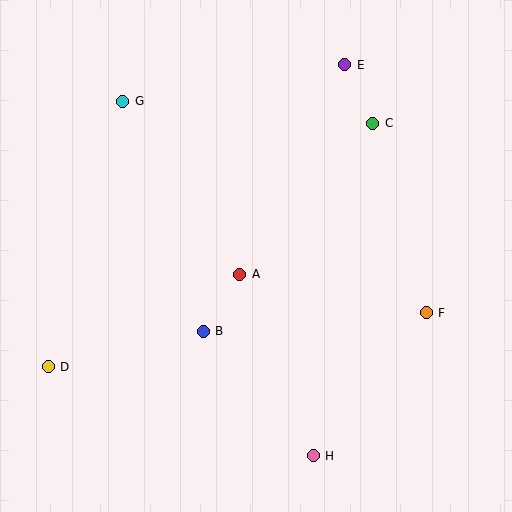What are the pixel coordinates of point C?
Point C is at (372, 123).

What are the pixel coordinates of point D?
Point D is at (48, 367).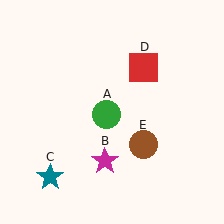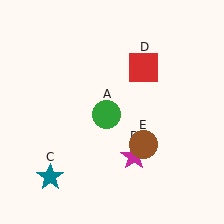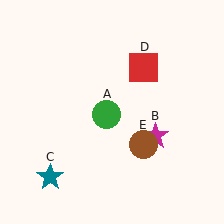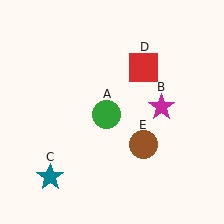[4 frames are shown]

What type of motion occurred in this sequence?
The magenta star (object B) rotated counterclockwise around the center of the scene.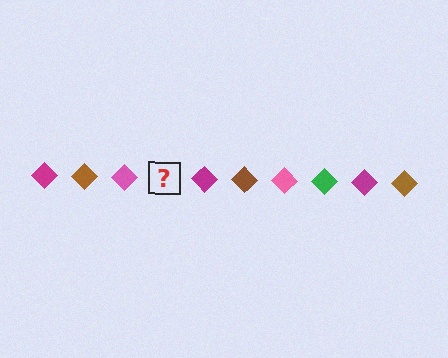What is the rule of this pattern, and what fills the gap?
The rule is that the pattern cycles through magenta, brown, pink, green diamonds. The gap should be filled with a green diamond.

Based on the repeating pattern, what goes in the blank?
The blank should be a green diamond.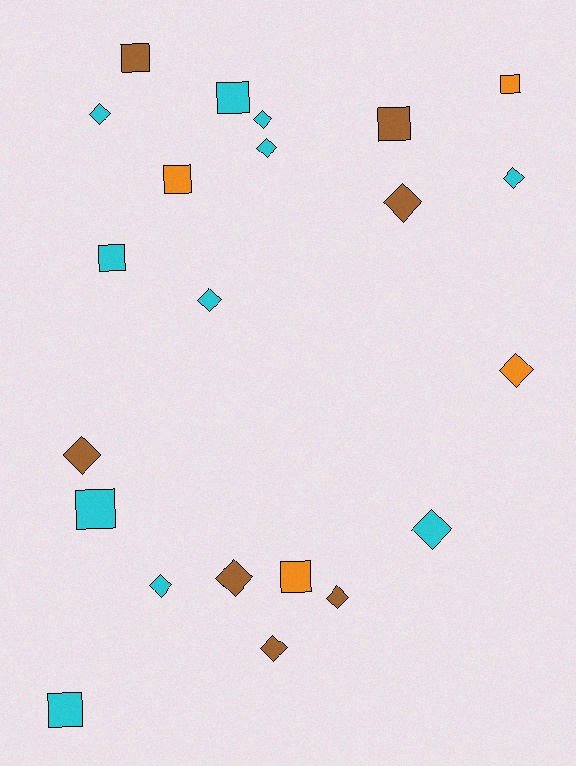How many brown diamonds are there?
There are 5 brown diamonds.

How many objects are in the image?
There are 22 objects.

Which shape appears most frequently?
Diamond, with 13 objects.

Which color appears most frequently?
Cyan, with 11 objects.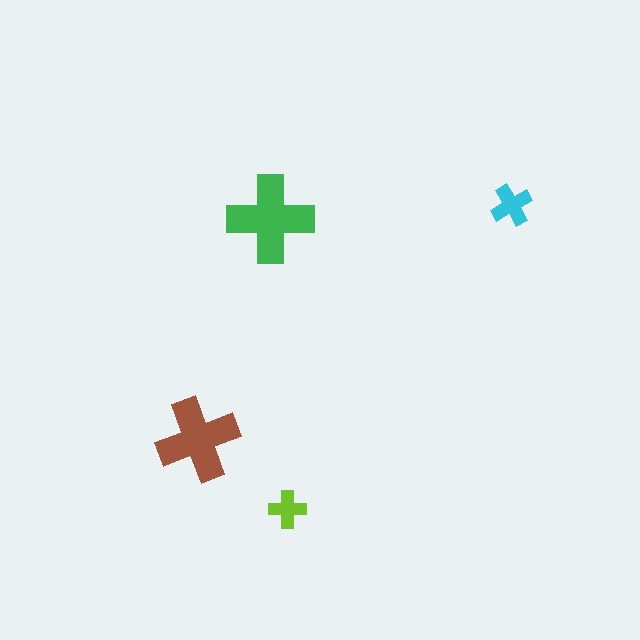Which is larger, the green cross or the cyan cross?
The green one.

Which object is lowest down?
The lime cross is bottommost.